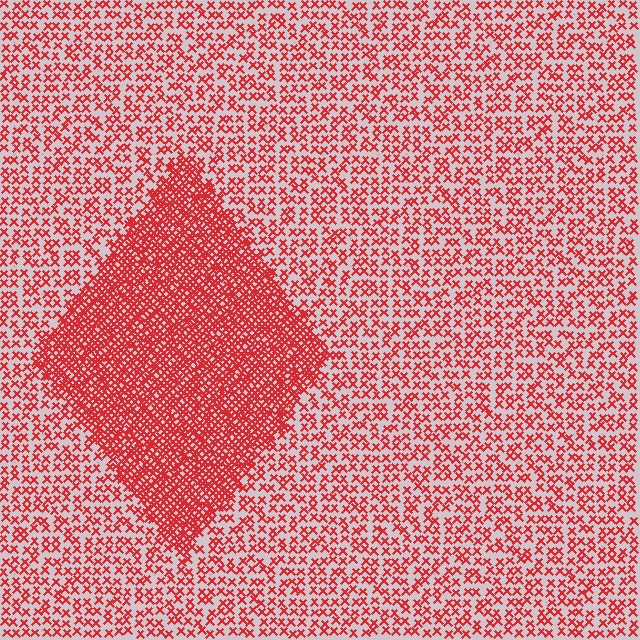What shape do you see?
I see a diamond.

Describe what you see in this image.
The image contains small red elements arranged at two different densities. A diamond-shaped region is visible where the elements are more densely packed than the surrounding area.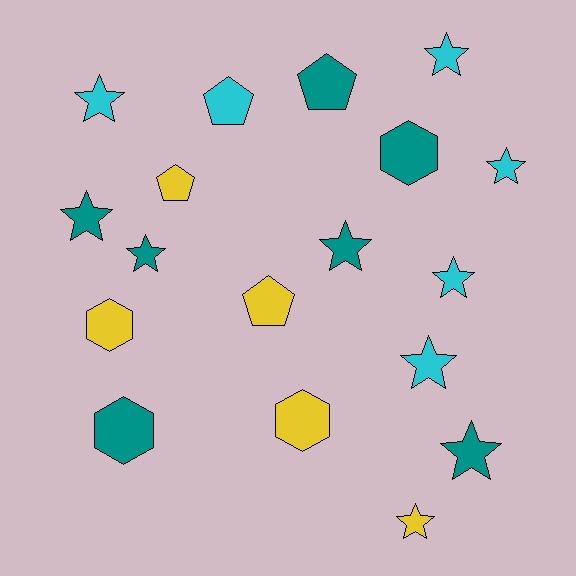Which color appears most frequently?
Teal, with 7 objects.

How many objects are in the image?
There are 18 objects.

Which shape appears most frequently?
Star, with 10 objects.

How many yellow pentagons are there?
There are 2 yellow pentagons.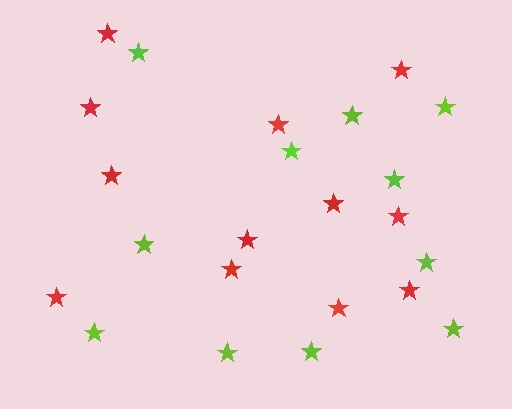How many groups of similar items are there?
There are 2 groups: one group of red stars (12) and one group of lime stars (11).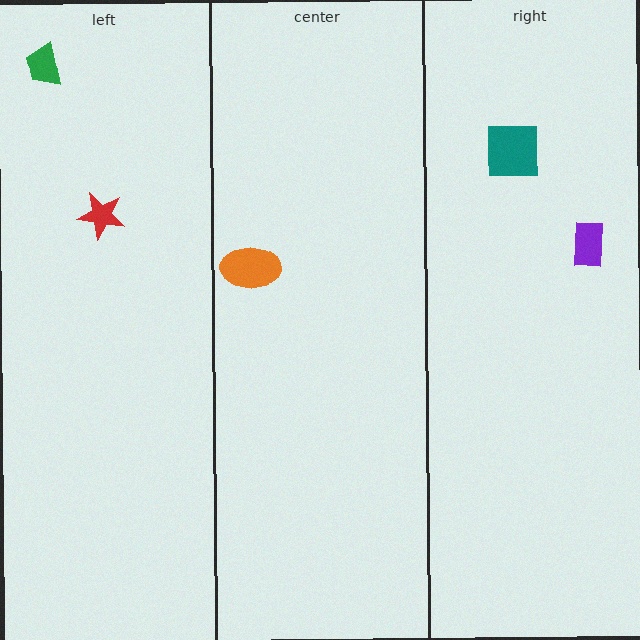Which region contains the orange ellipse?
The center region.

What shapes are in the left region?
The green trapezoid, the red star.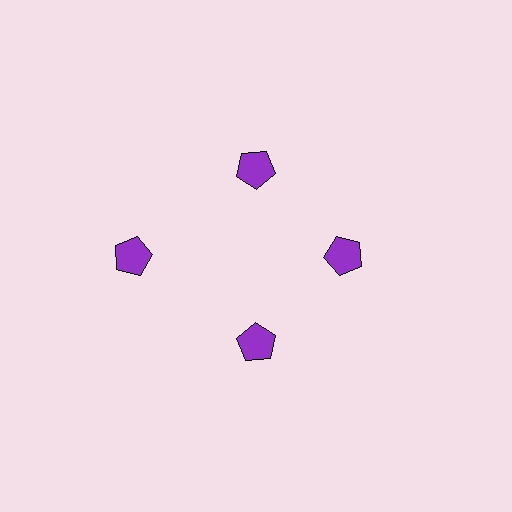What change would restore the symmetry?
The symmetry would be restored by moving it inward, back onto the ring so that all 4 pentagons sit at equal angles and equal distance from the center.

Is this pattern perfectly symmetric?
No. The 4 purple pentagons are arranged in a ring, but one element near the 9 o'clock position is pushed outward from the center, breaking the 4-fold rotational symmetry.